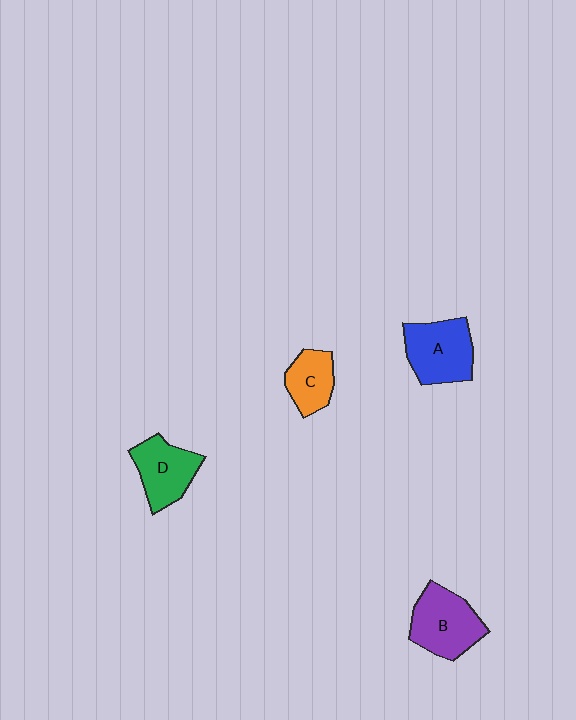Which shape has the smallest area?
Shape C (orange).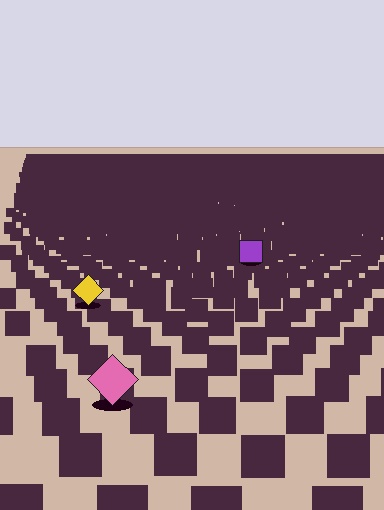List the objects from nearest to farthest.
From nearest to farthest: the pink diamond, the yellow diamond, the purple square.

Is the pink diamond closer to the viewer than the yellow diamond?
Yes. The pink diamond is closer — you can tell from the texture gradient: the ground texture is coarser near it.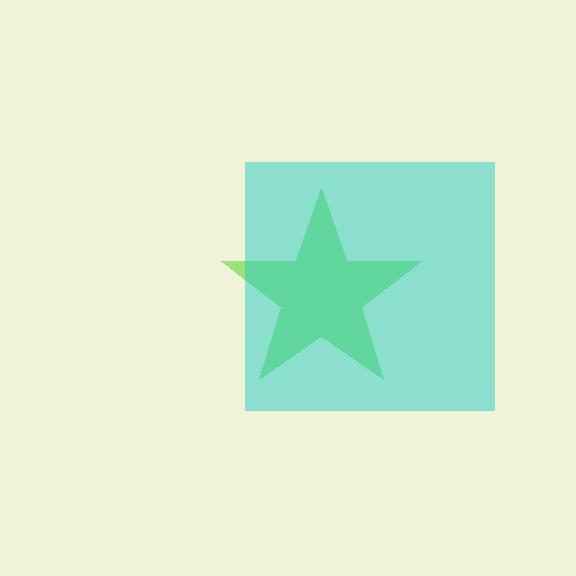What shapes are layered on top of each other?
The layered shapes are: a lime star, a cyan square.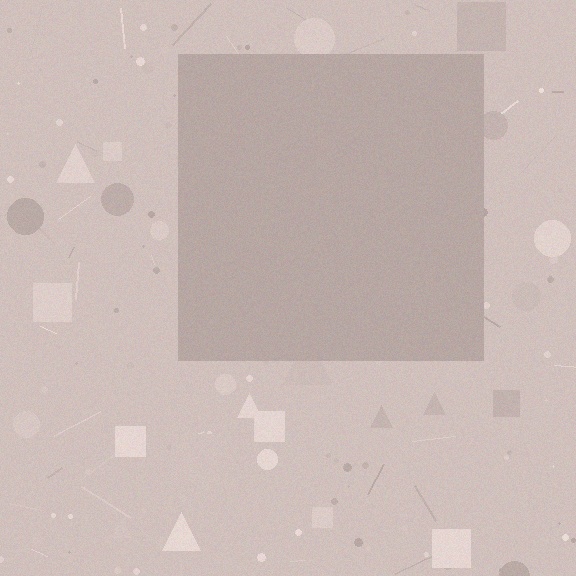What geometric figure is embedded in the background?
A square is embedded in the background.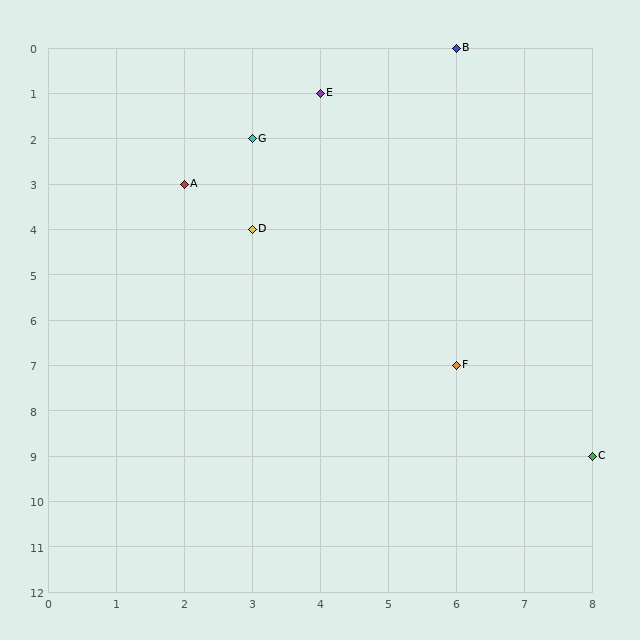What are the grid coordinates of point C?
Point C is at grid coordinates (8, 9).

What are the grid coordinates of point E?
Point E is at grid coordinates (4, 1).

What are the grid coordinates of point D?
Point D is at grid coordinates (3, 4).